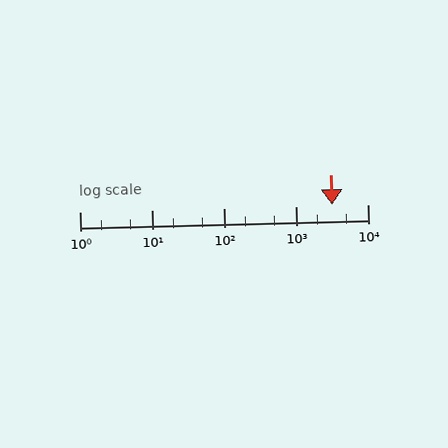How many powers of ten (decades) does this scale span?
The scale spans 4 decades, from 1 to 10000.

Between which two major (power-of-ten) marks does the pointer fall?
The pointer is between 1000 and 10000.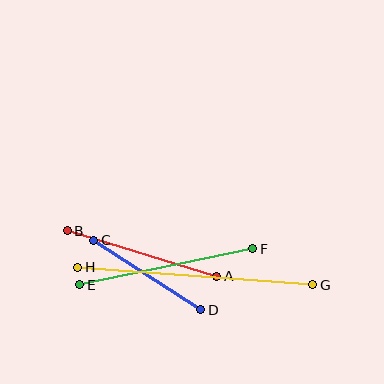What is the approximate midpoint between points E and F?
The midpoint is at approximately (166, 267) pixels.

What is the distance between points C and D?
The distance is approximately 128 pixels.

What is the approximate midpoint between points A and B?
The midpoint is at approximately (142, 254) pixels.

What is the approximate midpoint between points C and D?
The midpoint is at approximately (147, 275) pixels.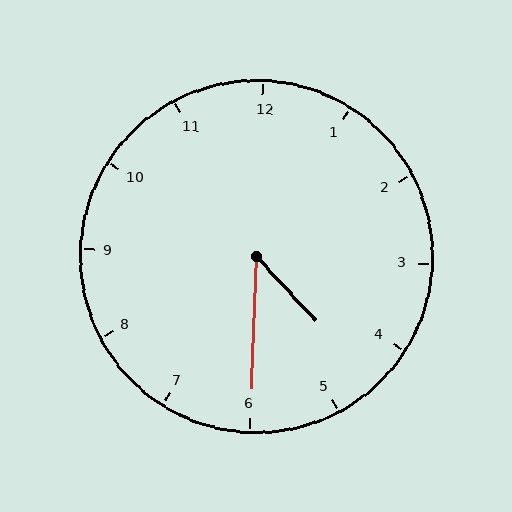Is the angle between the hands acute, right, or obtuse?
It is acute.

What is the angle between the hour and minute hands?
Approximately 45 degrees.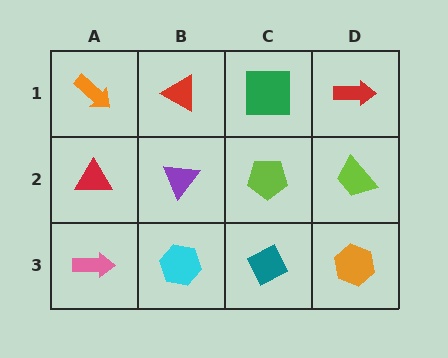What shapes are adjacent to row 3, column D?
A lime trapezoid (row 2, column D), a teal diamond (row 3, column C).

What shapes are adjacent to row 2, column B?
A red triangle (row 1, column B), a cyan hexagon (row 3, column B), a red triangle (row 2, column A), a lime pentagon (row 2, column C).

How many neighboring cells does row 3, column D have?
2.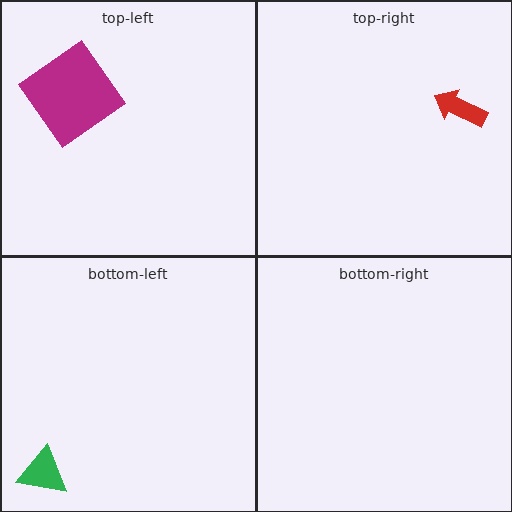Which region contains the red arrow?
The top-right region.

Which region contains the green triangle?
The bottom-left region.